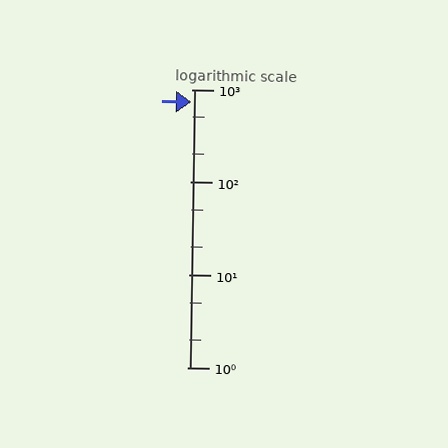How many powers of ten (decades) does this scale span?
The scale spans 3 decades, from 1 to 1000.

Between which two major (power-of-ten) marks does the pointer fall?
The pointer is between 100 and 1000.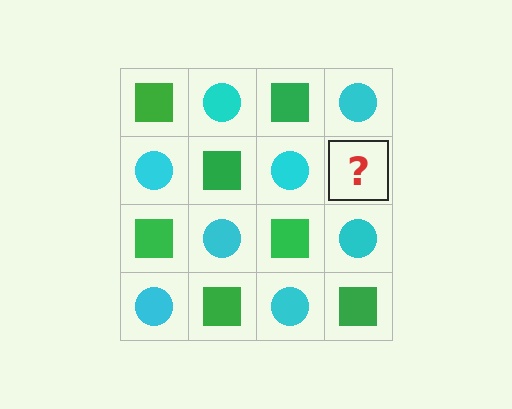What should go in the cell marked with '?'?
The missing cell should contain a green square.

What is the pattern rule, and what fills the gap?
The rule is that it alternates green square and cyan circle in a checkerboard pattern. The gap should be filled with a green square.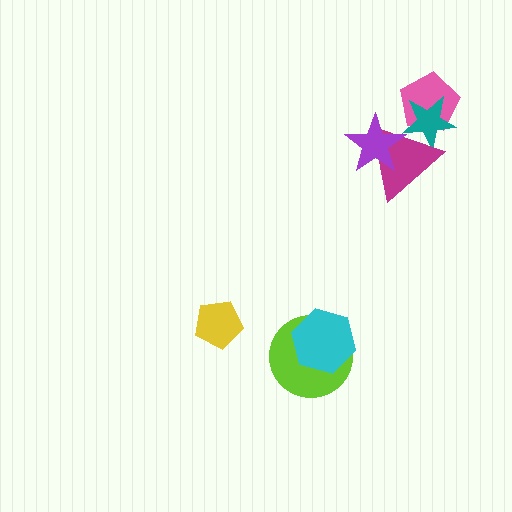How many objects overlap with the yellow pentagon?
0 objects overlap with the yellow pentagon.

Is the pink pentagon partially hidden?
Yes, it is partially covered by another shape.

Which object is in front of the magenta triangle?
The purple star is in front of the magenta triangle.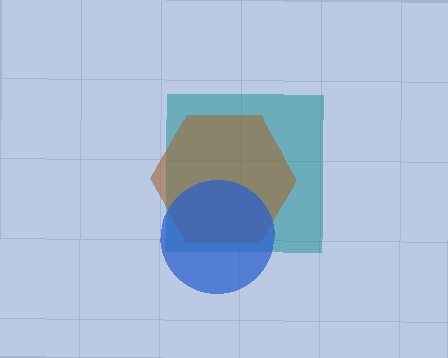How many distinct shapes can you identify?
There are 3 distinct shapes: a teal square, a brown hexagon, a blue circle.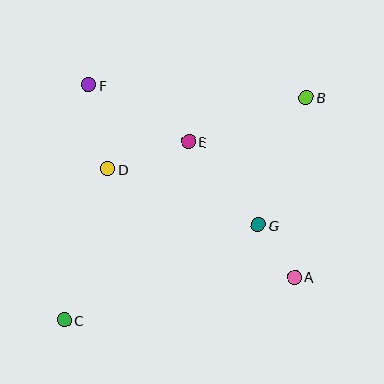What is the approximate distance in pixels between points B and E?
The distance between B and E is approximately 126 pixels.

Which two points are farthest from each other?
Points B and C are farthest from each other.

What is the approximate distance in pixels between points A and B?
The distance between A and B is approximately 180 pixels.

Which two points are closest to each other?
Points A and G are closest to each other.